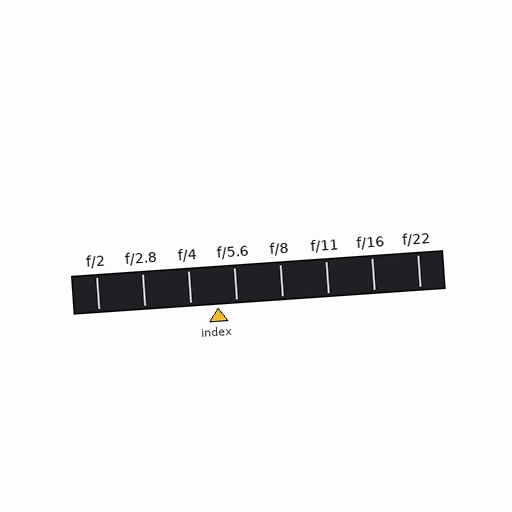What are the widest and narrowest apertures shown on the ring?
The widest aperture shown is f/2 and the narrowest is f/22.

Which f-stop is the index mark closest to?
The index mark is closest to f/5.6.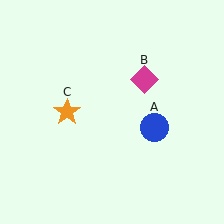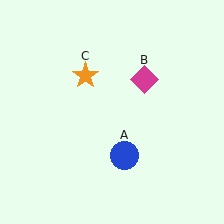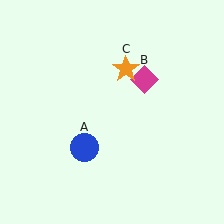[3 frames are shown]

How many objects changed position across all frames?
2 objects changed position: blue circle (object A), orange star (object C).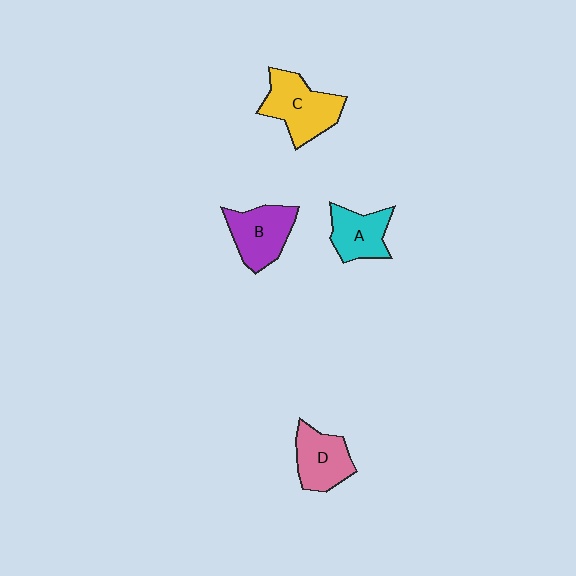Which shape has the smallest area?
Shape A (cyan).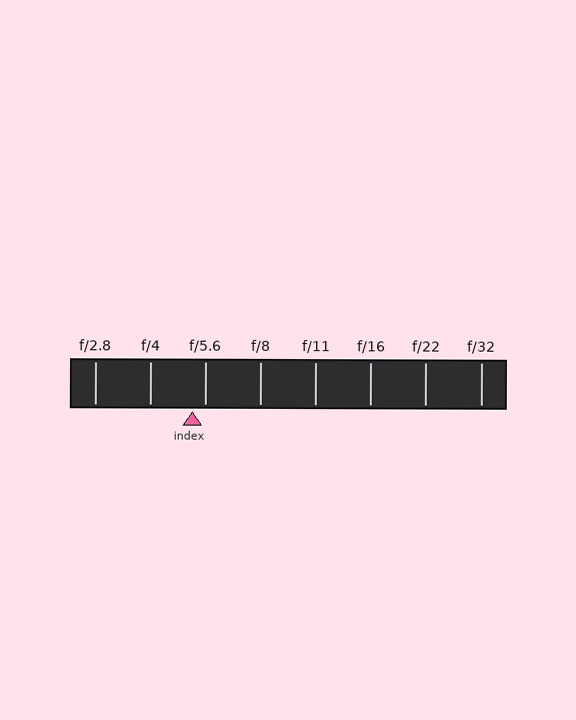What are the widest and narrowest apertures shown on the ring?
The widest aperture shown is f/2.8 and the narrowest is f/32.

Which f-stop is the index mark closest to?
The index mark is closest to f/5.6.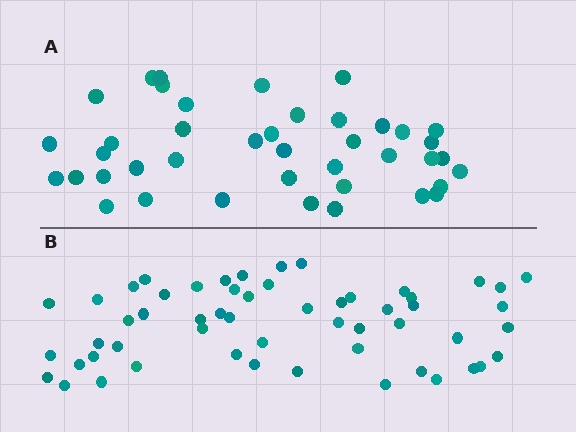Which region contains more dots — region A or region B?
Region B (the bottom region) has more dots.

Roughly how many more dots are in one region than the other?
Region B has approximately 15 more dots than region A.